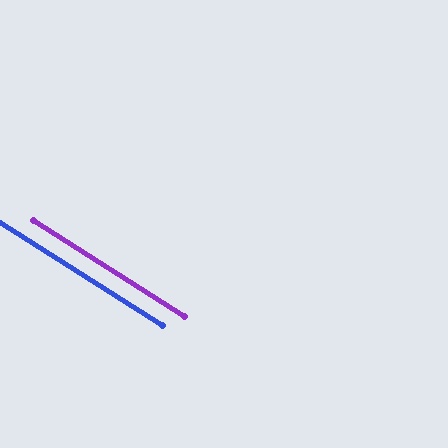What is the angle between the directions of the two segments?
Approximately 0 degrees.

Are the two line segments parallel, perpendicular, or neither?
Parallel — their directions differ by only 0.0°.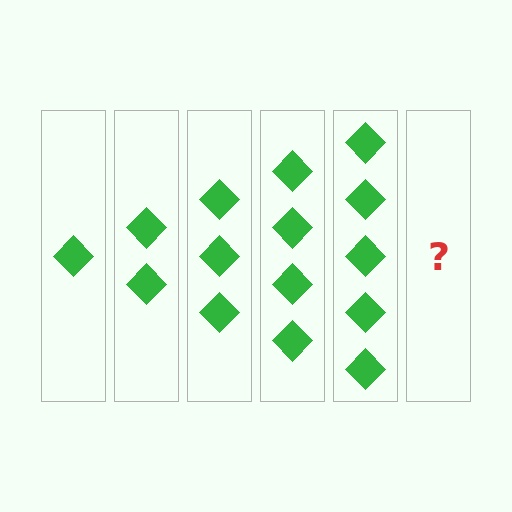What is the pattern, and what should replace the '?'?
The pattern is that each step adds one more diamond. The '?' should be 6 diamonds.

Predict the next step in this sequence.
The next step is 6 diamonds.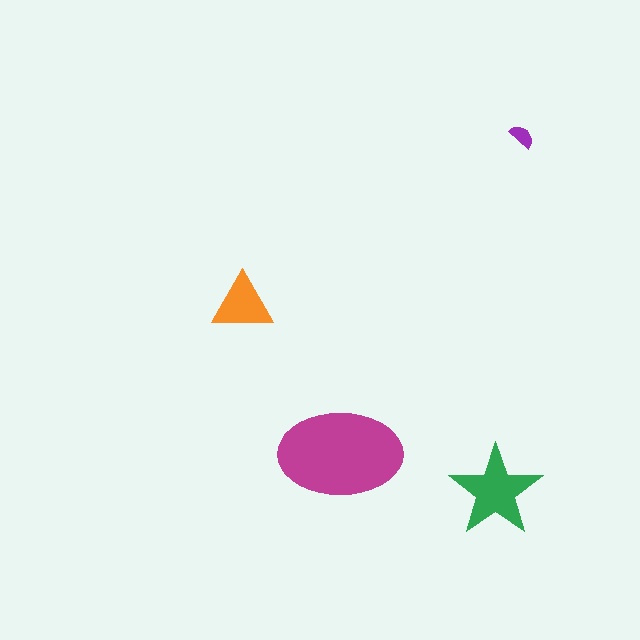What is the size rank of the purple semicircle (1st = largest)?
4th.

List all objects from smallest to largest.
The purple semicircle, the orange triangle, the green star, the magenta ellipse.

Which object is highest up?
The purple semicircle is topmost.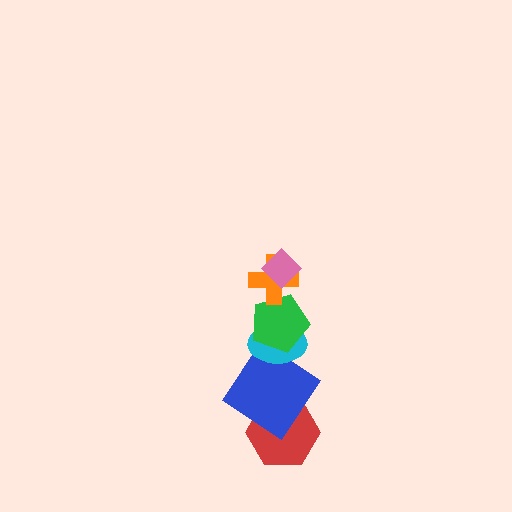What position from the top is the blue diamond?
The blue diamond is 5th from the top.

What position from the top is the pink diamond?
The pink diamond is 1st from the top.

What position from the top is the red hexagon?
The red hexagon is 6th from the top.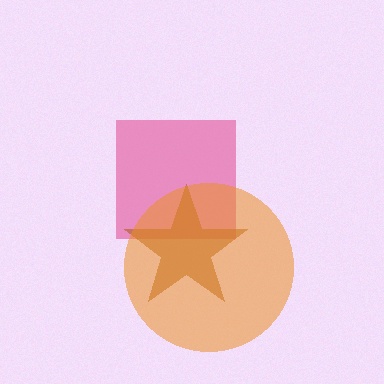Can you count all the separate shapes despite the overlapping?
Yes, there are 3 separate shapes.